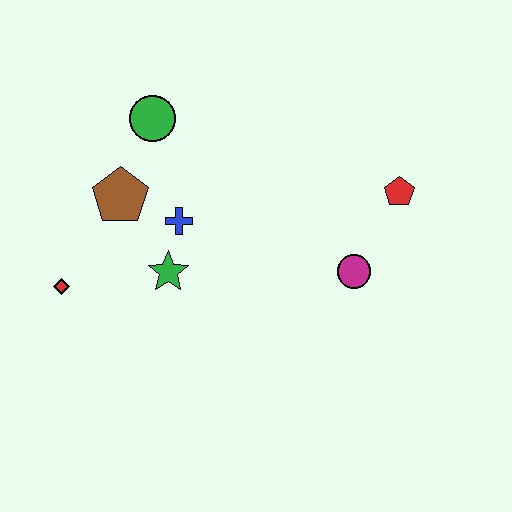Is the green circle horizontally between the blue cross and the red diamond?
Yes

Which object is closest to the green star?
The blue cross is closest to the green star.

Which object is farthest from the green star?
The red pentagon is farthest from the green star.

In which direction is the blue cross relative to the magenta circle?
The blue cross is to the left of the magenta circle.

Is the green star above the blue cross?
No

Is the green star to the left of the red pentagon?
Yes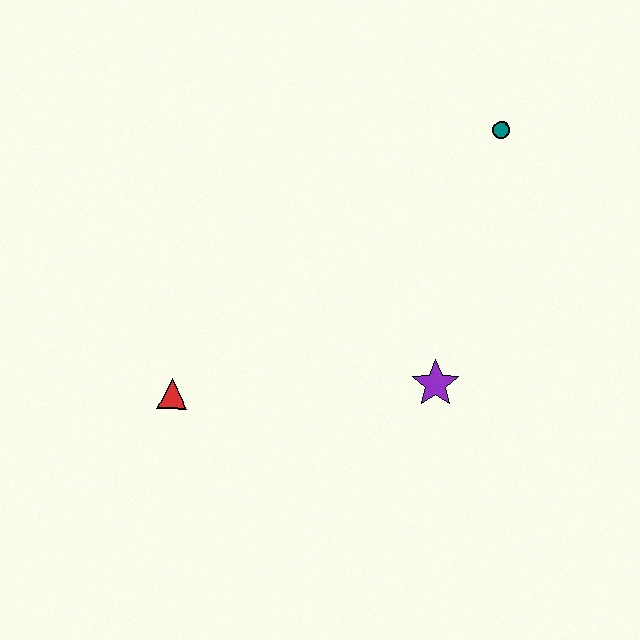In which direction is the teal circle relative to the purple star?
The teal circle is above the purple star.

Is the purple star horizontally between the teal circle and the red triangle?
Yes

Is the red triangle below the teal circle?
Yes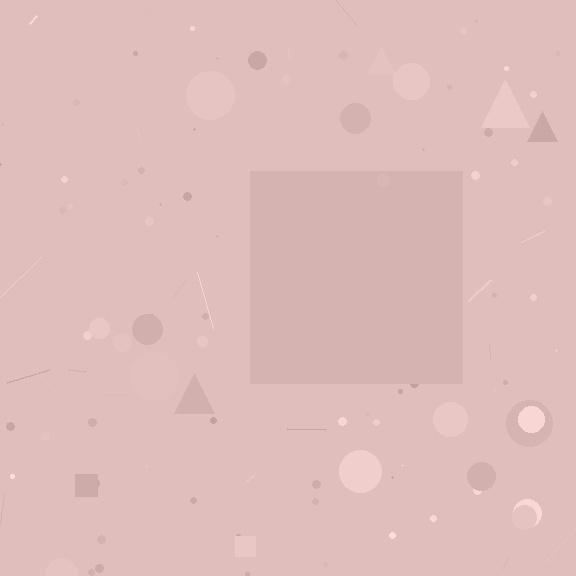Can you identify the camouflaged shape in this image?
The camouflaged shape is a square.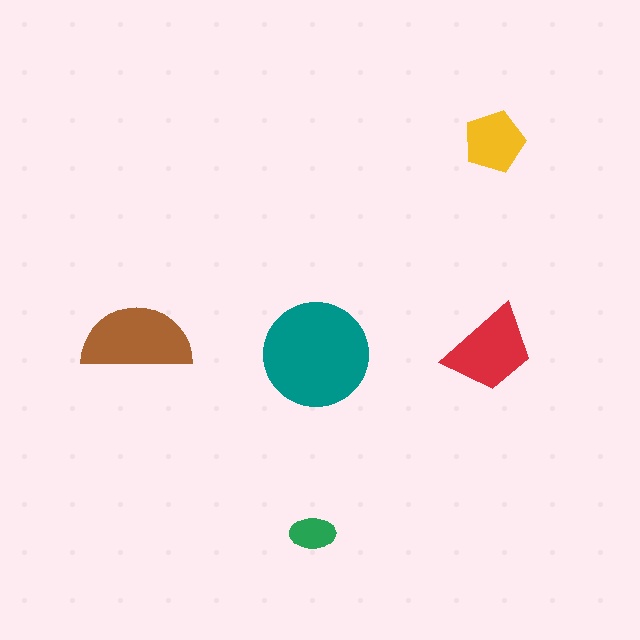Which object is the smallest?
The green ellipse.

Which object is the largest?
The teal circle.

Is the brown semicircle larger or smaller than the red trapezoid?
Larger.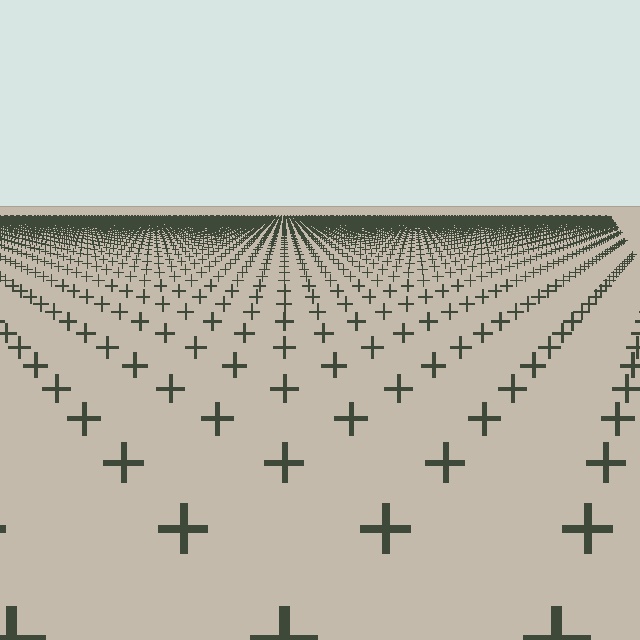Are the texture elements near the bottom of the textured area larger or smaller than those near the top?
Larger. Near the bottom, elements are closer to the viewer and appear at a bigger on-screen size.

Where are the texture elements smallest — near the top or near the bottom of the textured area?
Near the top.